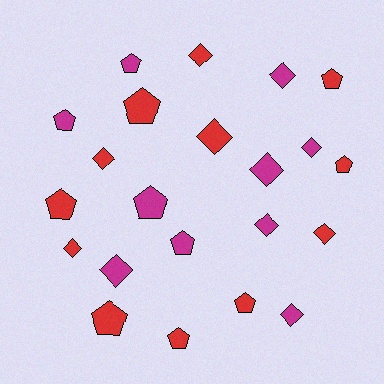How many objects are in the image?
There are 22 objects.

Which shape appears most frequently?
Pentagon, with 11 objects.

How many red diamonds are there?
There are 5 red diamonds.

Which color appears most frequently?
Red, with 12 objects.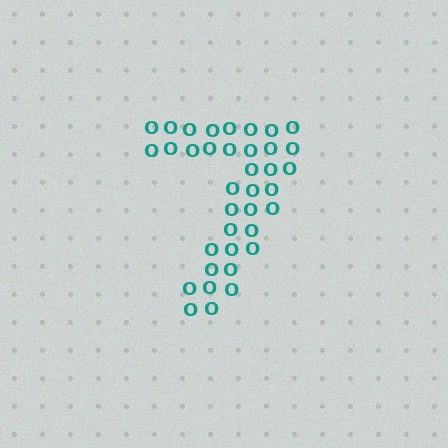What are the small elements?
The small elements are letter O's.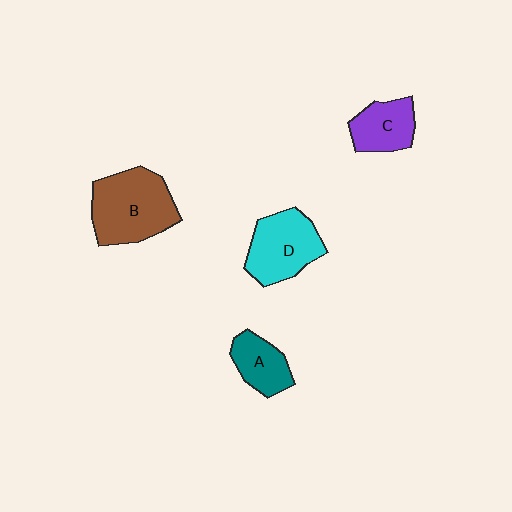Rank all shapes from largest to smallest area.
From largest to smallest: B (brown), D (cyan), C (purple), A (teal).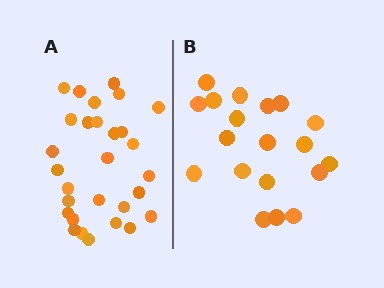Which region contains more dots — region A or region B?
Region A (the left region) has more dots.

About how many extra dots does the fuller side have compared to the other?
Region A has roughly 10 or so more dots than region B.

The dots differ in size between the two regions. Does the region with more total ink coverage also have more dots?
No. Region B has more total ink coverage because its dots are larger, but region A actually contains more individual dots. Total area can be misleading — the number of items is what matters here.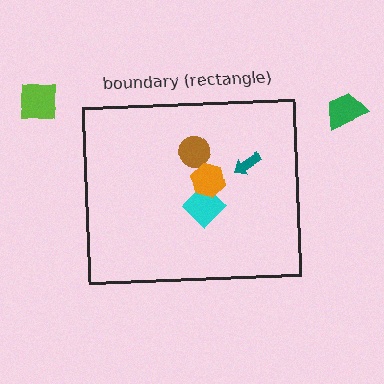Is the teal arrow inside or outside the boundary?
Inside.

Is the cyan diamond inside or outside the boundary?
Inside.